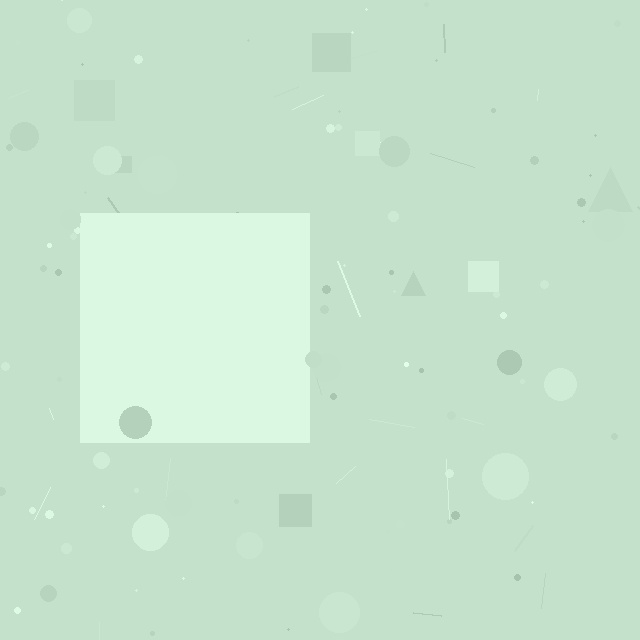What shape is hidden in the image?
A square is hidden in the image.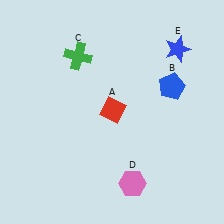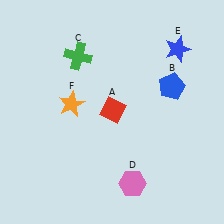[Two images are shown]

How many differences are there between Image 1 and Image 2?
There is 1 difference between the two images.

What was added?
An orange star (F) was added in Image 2.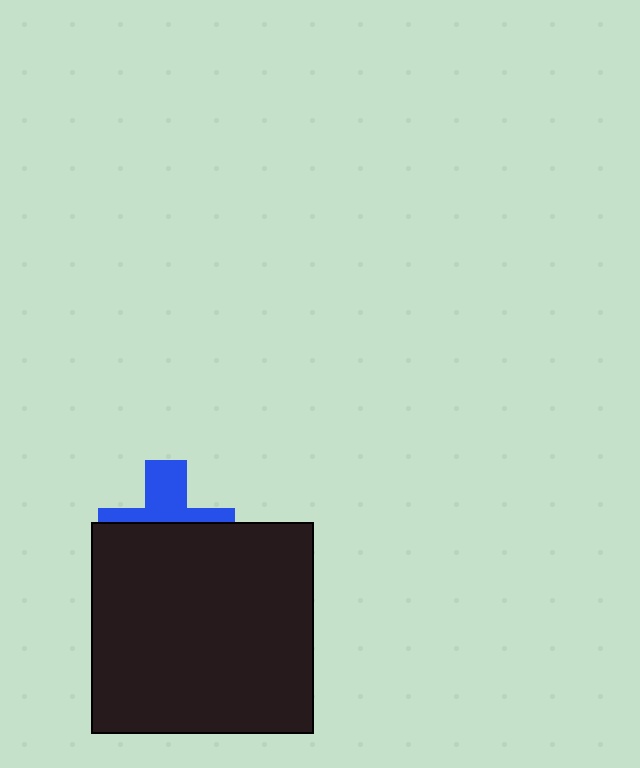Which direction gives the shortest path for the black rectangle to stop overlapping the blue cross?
Moving down gives the shortest separation.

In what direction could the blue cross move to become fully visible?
The blue cross could move up. That would shift it out from behind the black rectangle entirely.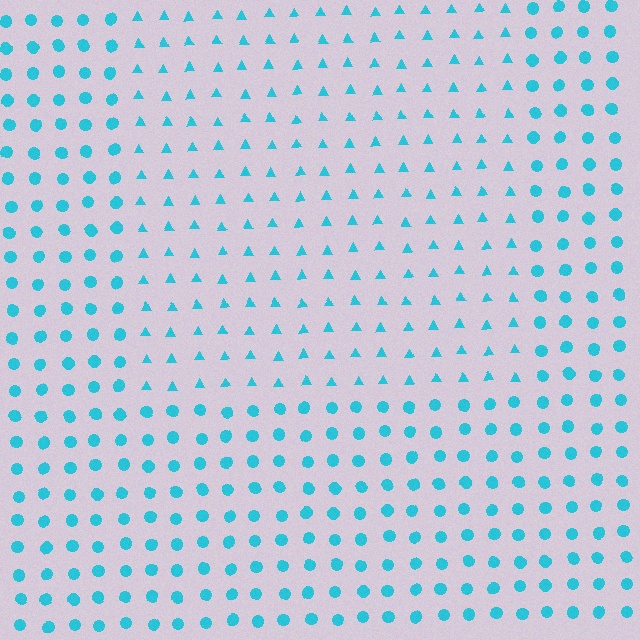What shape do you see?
I see a rectangle.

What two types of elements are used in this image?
The image uses triangles inside the rectangle region and circles outside it.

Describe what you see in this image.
The image is filled with small cyan elements arranged in a uniform grid. A rectangle-shaped region contains triangles, while the surrounding area contains circles. The boundary is defined purely by the change in element shape.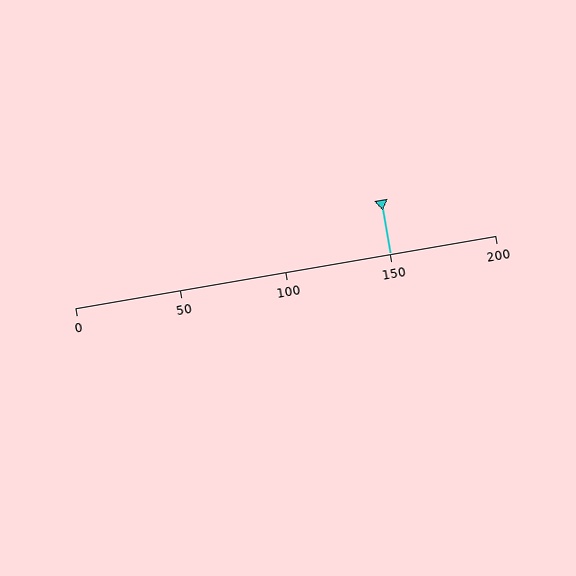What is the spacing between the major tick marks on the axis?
The major ticks are spaced 50 apart.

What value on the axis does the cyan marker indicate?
The marker indicates approximately 150.